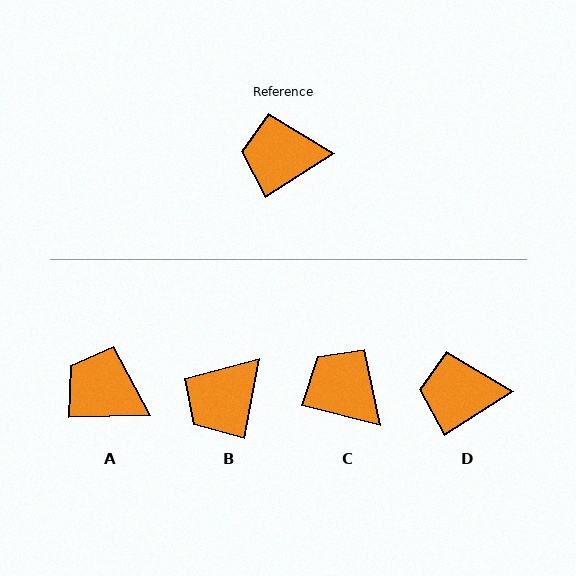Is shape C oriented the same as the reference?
No, it is off by about 47 degrees.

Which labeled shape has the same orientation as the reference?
D.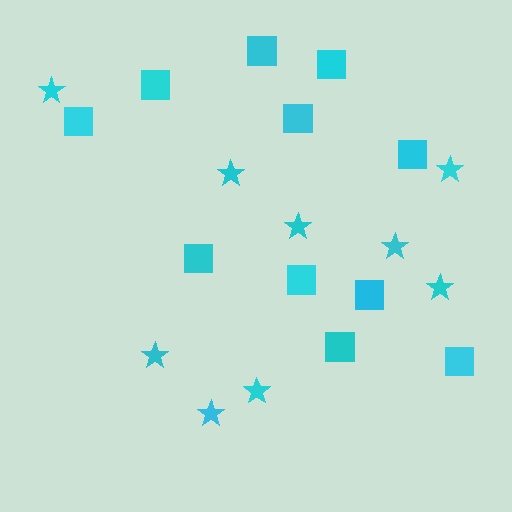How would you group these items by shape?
There are 2 groups: one group of stars (9) and one group of squares (11).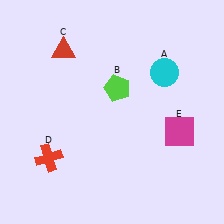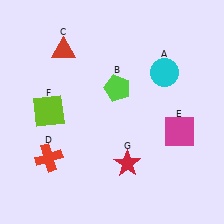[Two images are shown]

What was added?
A lime square (F), a red star (G) were added in Image 2.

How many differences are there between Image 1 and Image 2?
There are 2 differences between the two images.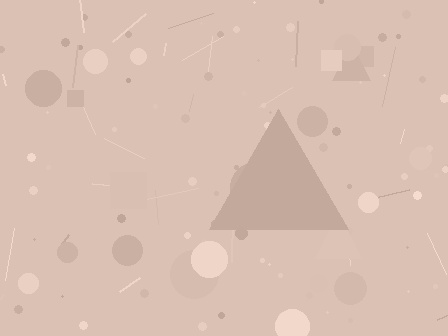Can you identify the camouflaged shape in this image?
The camouflaged shape is a triangle.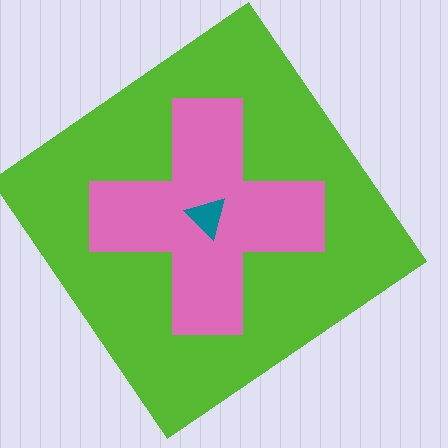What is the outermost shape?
The lime diamond.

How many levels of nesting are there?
3.